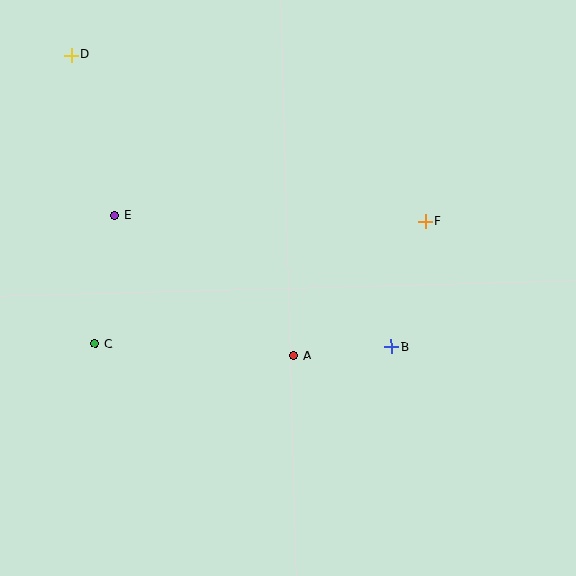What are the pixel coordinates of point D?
Point D is at (71, 55).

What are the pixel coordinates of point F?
Point F is at (426, 222).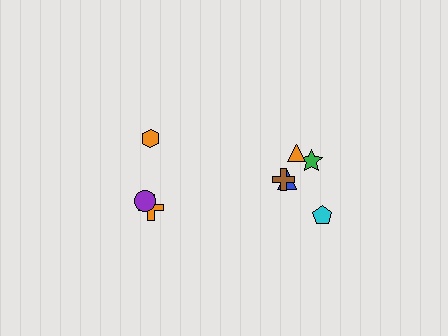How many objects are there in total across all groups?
There are 8 objects.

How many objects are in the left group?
There are 3 objects.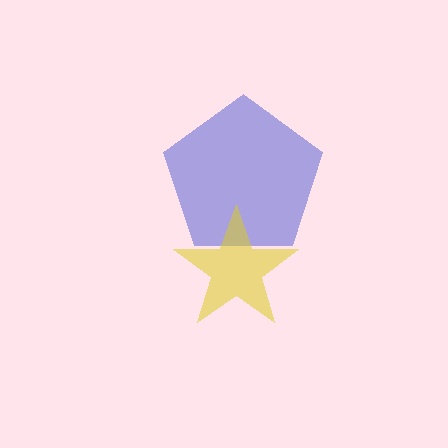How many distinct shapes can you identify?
There are 2 distinct shapes: a blue pentagon, a yellow star.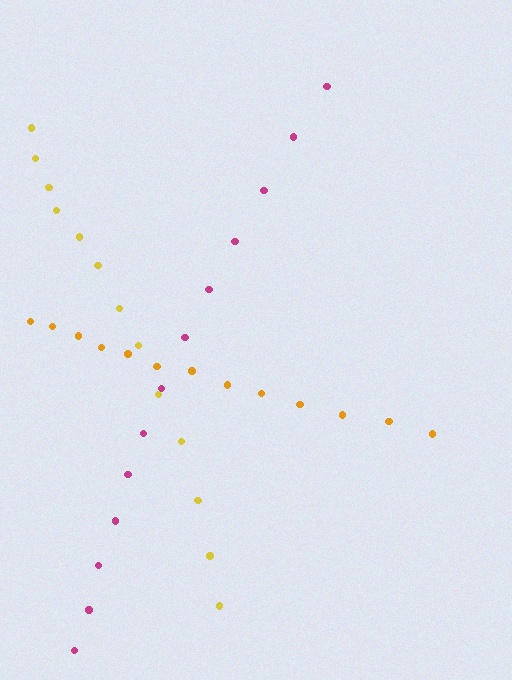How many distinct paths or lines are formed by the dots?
There are 3 distinct paths.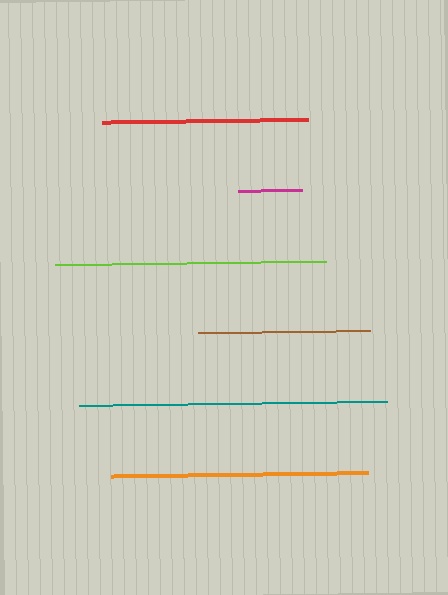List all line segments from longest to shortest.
From longest to shortest: teal, lime, orange, red, brown, magenta.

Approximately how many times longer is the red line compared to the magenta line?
The red line is approximately 3.3 times the length of the magenta line.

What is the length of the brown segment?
The brown segment is approximately 172 pixels long.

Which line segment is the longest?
The teal line is the longest at approximately 308 pixels.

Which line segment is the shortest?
The magenta line is the shortest at approximately 63 pixels.